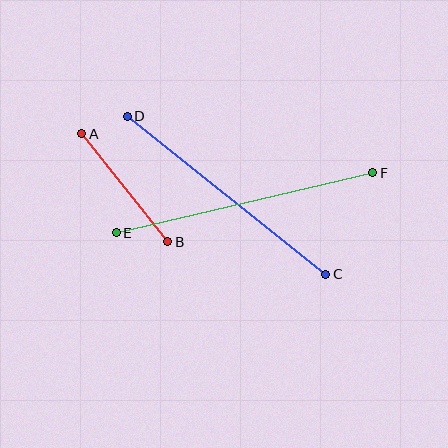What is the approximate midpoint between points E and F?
The midpoint is at approximately (244, 203) pixels.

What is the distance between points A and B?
The distance is approximately 138 pixels.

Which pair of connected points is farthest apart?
Points E and F are farthest apart.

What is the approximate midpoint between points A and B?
The midpoint is at approximately (125, 188) pixels.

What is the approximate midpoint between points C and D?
The midpoint is at approximately (226, 195) pixels.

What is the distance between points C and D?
The distance is approximately 254 pixels.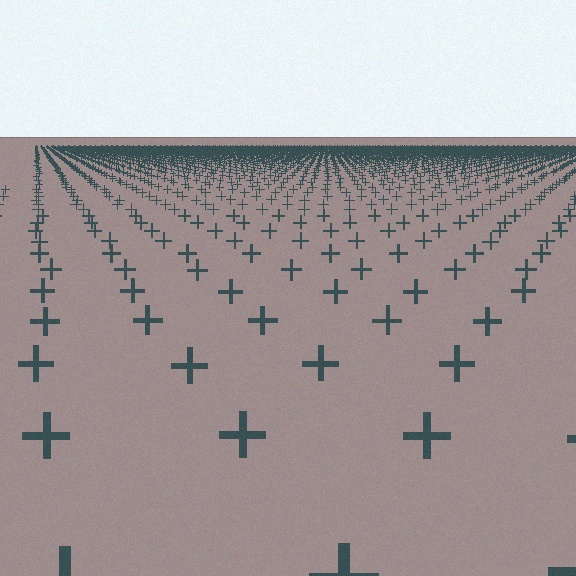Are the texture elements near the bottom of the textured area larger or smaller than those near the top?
Larger. Near the bottom, elements are closer to the viewer and appear at a bigger on-screen size.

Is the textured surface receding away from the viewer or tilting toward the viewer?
The surface is receding away from the viewer. Texture elements get smaller and denser toward the top.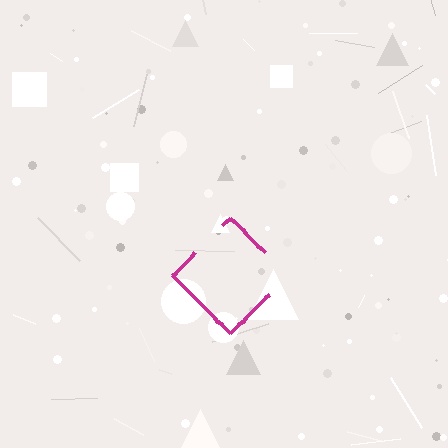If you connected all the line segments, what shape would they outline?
They would outline a diamond.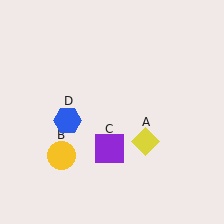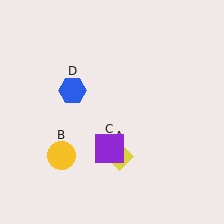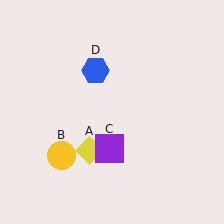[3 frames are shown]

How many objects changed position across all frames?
2 objects changed position: yellow diamond (object A), blue hexagon (object D).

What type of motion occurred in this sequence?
The yellow diamond (object A), blue hexagon (object D) rotated clockwise around the center of the scene.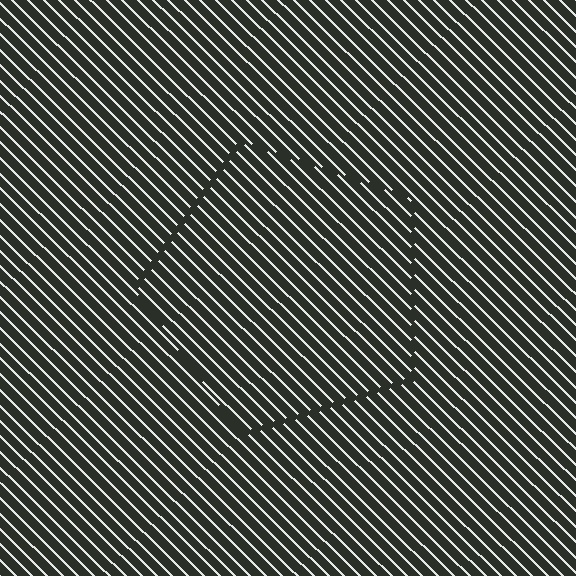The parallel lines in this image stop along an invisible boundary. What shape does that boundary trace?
An illusory pentagon. The interior of the shape contains the same grating, shifted by half a period — the contour is defined by the phase discontinuity where line-ends from the inner and outer gratings abut.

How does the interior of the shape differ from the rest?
The interior of the shape contains the same grating, shifted by half a period — the contour is defined by the phase discontinuity where line-ends from the inner and outer gratings abut.